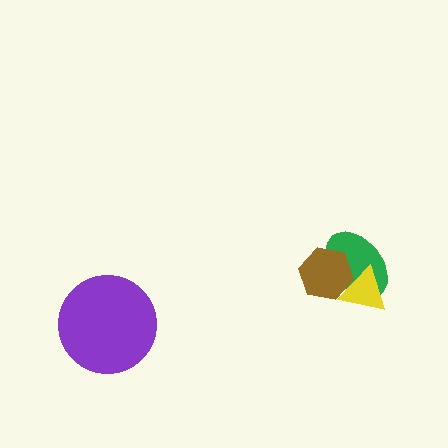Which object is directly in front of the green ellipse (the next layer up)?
The brown hexagon is directly in front of the green ellipse.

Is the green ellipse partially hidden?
Yes, it is partially covered by another shape.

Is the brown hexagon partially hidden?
Yes, it is partially covered by another shape.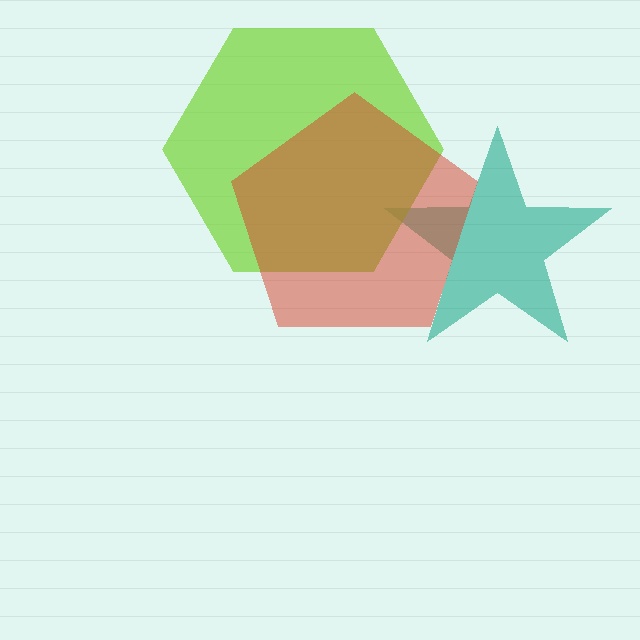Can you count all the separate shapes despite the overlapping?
Yes, there are 3 separate shapes.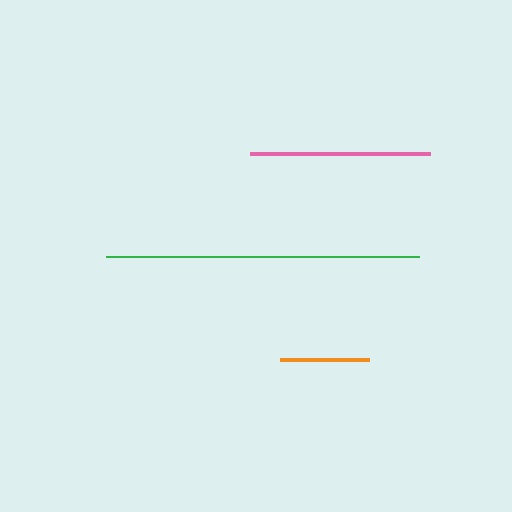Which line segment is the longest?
The green line is the longest at approximately 314 pixels.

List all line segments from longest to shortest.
From longest to shortest: green, pink, orange.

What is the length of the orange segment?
The orange segment is approximately 89 pixels long.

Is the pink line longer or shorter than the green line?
The green line is longer than the pink line.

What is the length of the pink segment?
The pink segment is approximately 179 pixels long.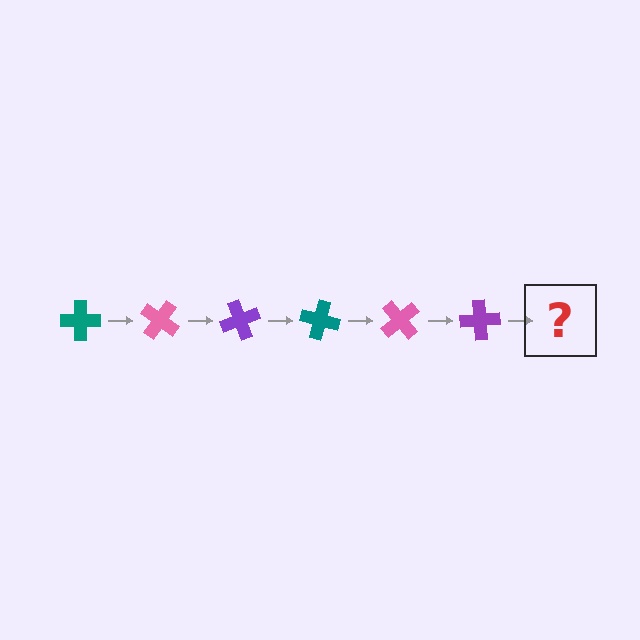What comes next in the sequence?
The next element should be a teal cross, rotated 210 degrees from the start.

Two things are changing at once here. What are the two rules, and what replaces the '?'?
The two rules are that it rotates 35 degrees each step and the color cycles through teal, pink, and purple. The '?' should be a teal cross, rotated 210 degrees from the start.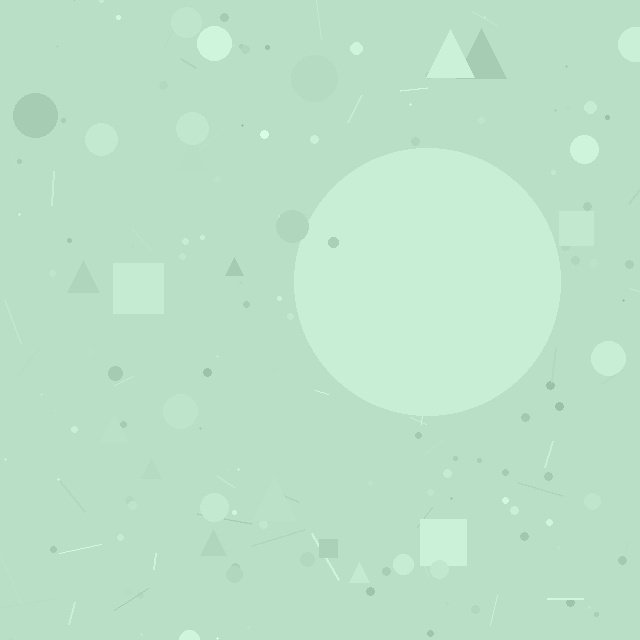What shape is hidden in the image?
A circle is hidden in the image.